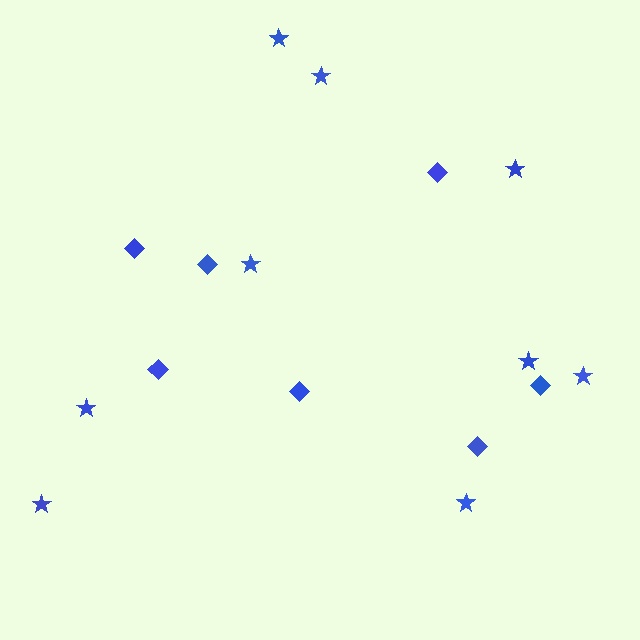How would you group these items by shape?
There are 2 groups: one group of diamonds (7) and one group of stars (9).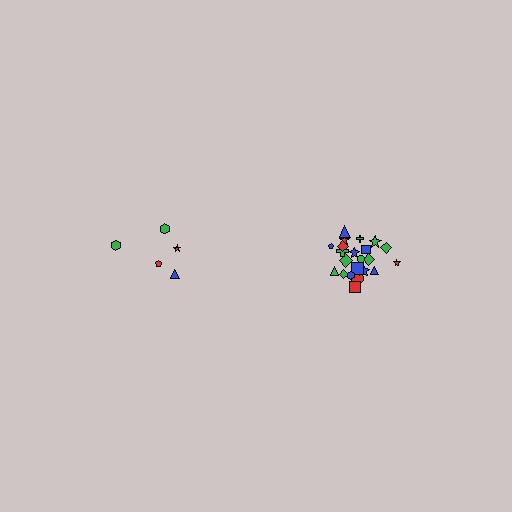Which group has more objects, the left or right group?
The right group.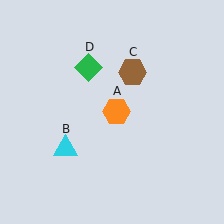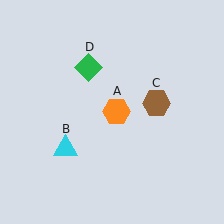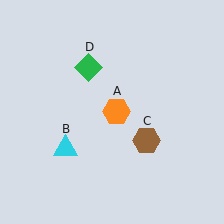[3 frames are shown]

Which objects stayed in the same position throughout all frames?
Orange hexagon (object A) and cyan triangle (object B) and green diamond (object D) remained stationary.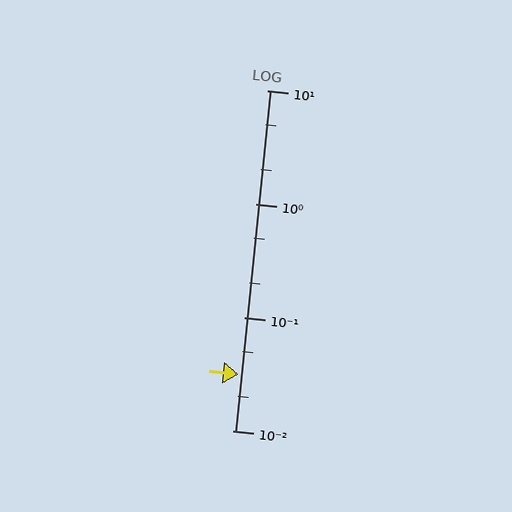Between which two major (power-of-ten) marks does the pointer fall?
The pointer is between 0.01 and 0.1.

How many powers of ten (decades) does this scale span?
The scale spans 3 decades, from 0.01 to 10.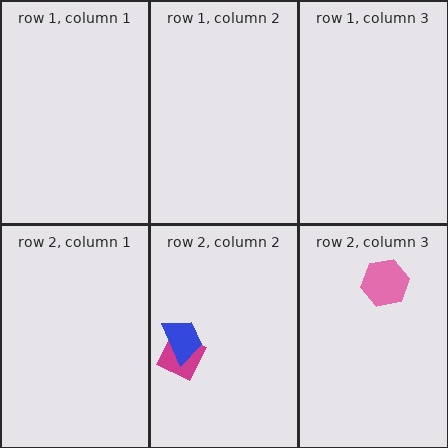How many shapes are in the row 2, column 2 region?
2.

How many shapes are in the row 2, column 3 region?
1.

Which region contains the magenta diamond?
The row 2, column 2 region.